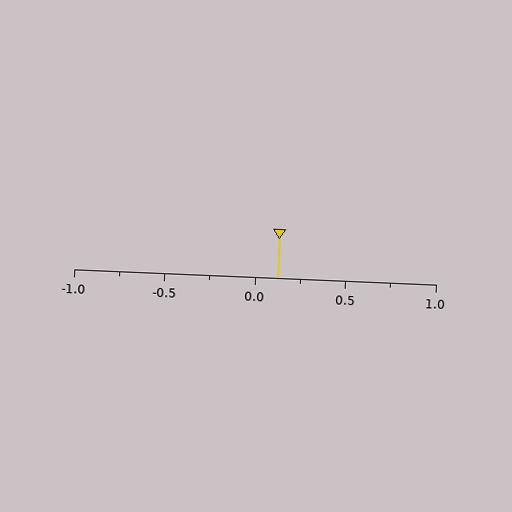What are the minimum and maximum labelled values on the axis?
The axis runs from -1.0 to 1.0.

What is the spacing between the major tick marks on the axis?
The major ticks are spaced 0.5 apart.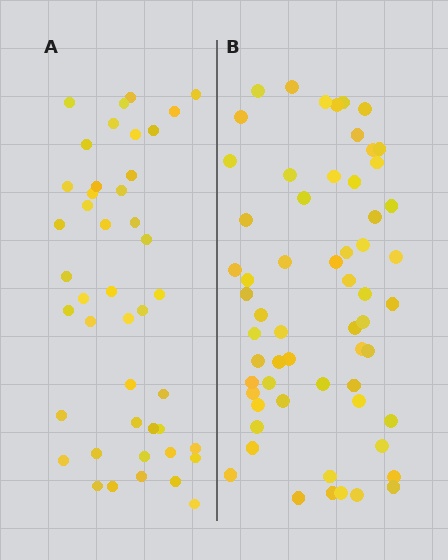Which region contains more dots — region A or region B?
Region B (the right region) has more dots.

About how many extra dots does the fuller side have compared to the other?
Region B has approximately 15 more dots than region A.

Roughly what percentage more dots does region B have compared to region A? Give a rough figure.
About 35% more.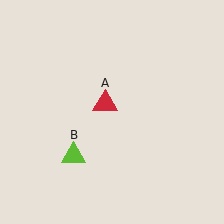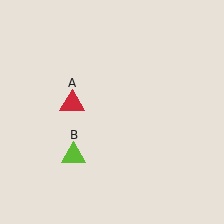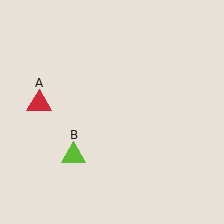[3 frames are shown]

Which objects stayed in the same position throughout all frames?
Lime triangle (object B) remained stationary.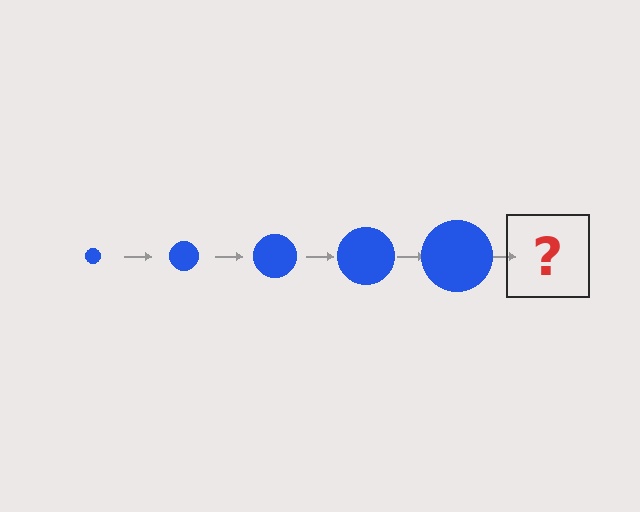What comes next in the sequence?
The next element should be a blue circle, larger than the previous one.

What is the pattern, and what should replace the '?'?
The pattern is that the circle gets progressively larger each step. The '?' should be a blue circle, larger than the previous one.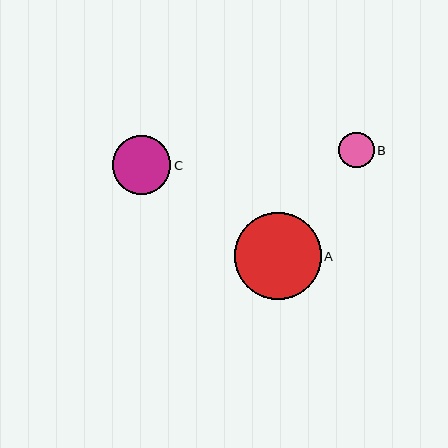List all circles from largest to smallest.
From largest to smallest: A, C, B.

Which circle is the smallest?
Circle B is the smallest with a size of approximately 35 pixels.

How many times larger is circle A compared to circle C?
Circle A is approximately 1.5 times the size of circle C.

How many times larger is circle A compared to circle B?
Circle A is approximately 2.5 times the size of circle B.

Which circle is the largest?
Circle A is the largest with a size of approximately 87 pixels.